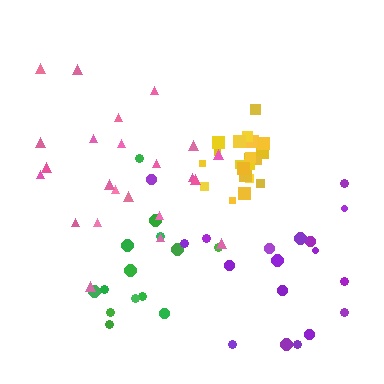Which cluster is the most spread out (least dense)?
Purple.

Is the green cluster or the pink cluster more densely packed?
Green.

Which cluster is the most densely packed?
Yellow.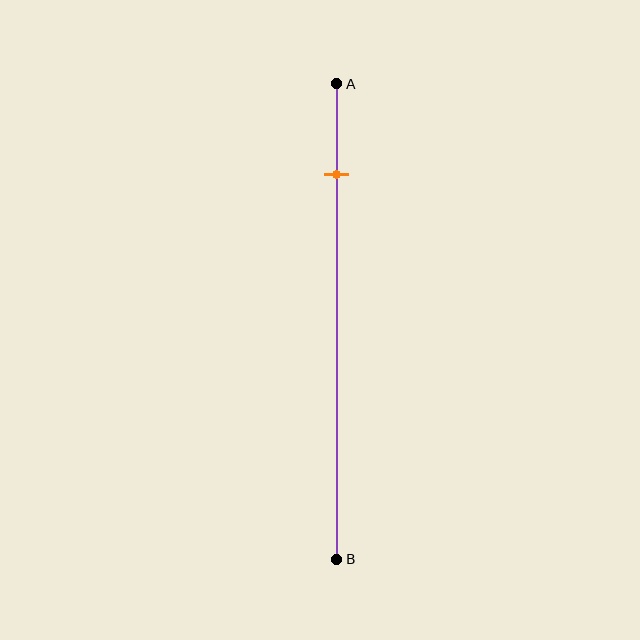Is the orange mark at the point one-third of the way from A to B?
No, the mark is at about 20% from A, not at the 33% one-third point.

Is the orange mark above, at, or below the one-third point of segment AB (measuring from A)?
The orange mark is above the one-third point of segment AB.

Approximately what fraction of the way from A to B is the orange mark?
The orange mark is approximately 20% of the way from A to B.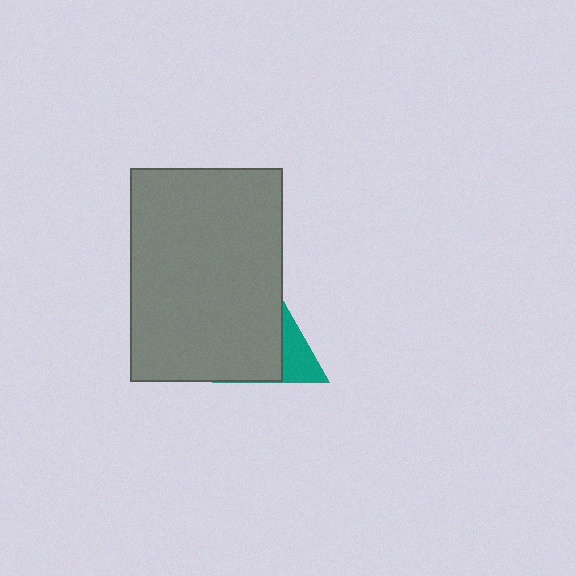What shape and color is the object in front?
The object in front is a gray rectangle.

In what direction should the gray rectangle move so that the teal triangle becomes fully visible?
The gray rectangle should move left. That is the shortest direction to clear the overlap and leave the teal triangle fully visible.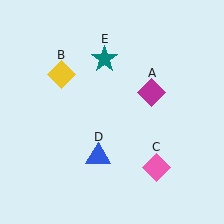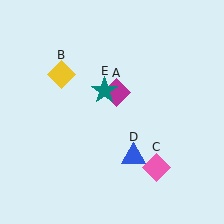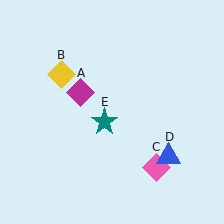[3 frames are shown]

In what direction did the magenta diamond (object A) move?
The magenta diamond (object A) moved left.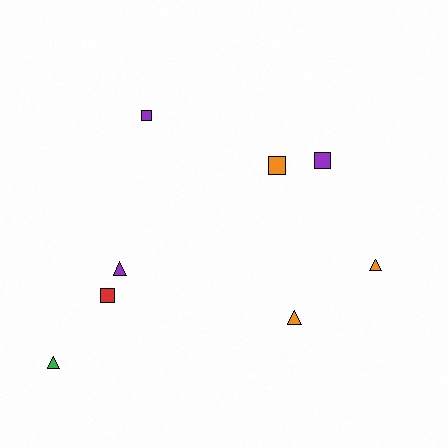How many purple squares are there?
There are 2 purple squares.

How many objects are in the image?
There are 8 objects.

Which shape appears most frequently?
Triangle, with 4 objects.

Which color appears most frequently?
Purple, with 3 objects.